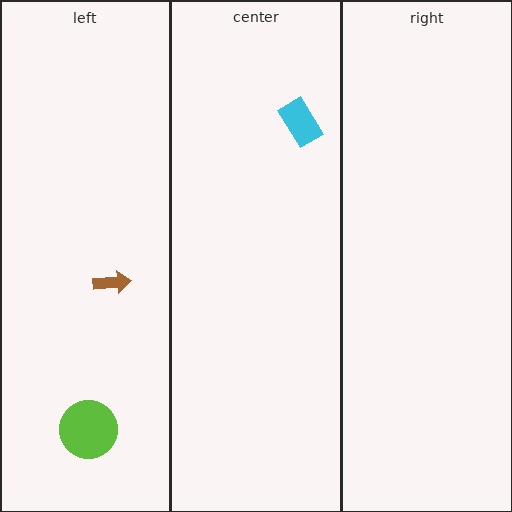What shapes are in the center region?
The cyan rectangle.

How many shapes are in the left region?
2.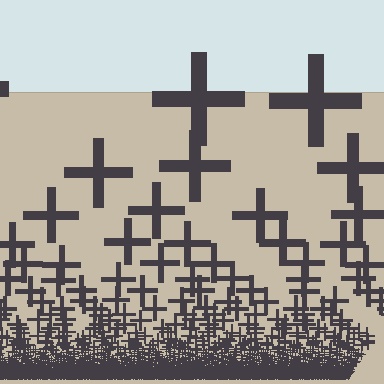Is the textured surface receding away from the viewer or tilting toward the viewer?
The surface appears to tilt toward the viewer. Texture elements get larger and sparser toward the top.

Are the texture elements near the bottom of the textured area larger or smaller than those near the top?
Smaller. The gradient is inverted — elements near the bottom are smaller and denser.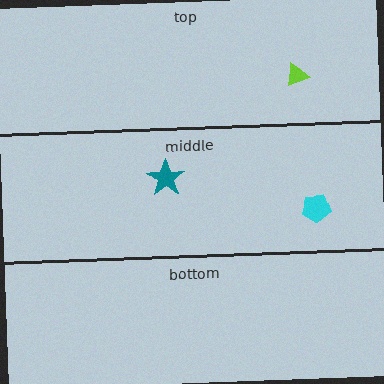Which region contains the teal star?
The middle region.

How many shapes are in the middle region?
2.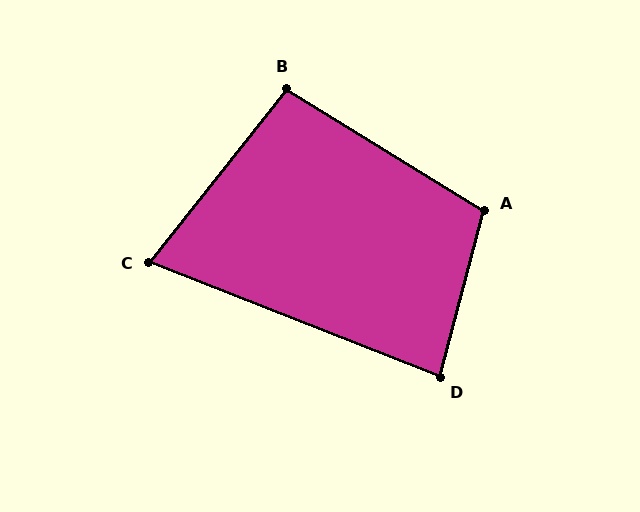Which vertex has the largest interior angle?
A, at approximately 107 degrees.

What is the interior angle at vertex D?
Approximately 83 degrees (acute).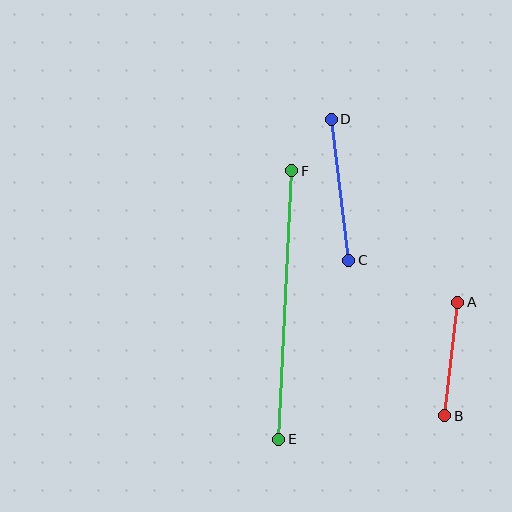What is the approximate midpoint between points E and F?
The midpoint is at approximately (285, 305) pixels.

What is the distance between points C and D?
The distance is approximately 142 pixels.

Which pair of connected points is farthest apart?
Points E and F are farthest apart.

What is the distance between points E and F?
The distance is approximately 269 pixels.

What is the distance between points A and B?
The distance is approximately 114 pixels.